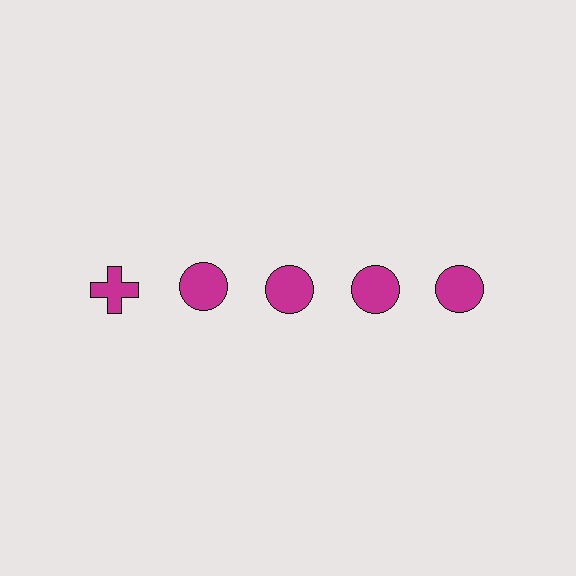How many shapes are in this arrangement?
There are 5 shapes arranged in a grid pattern.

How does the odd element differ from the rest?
It has a different shape: cross instead of circle.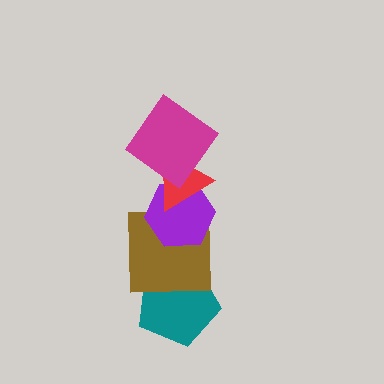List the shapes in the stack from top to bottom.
From top to bottom: the magenta diamond, the red triangle, the purple hexagon, the brown square, the teal pentagon.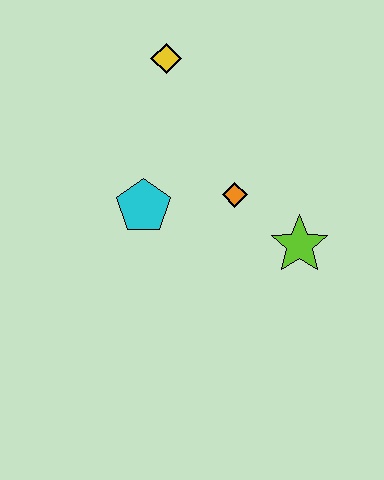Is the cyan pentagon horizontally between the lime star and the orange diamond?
No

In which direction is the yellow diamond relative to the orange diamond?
The yellow diamond is above the orange diamond.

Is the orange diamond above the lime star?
Yes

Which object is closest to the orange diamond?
The lime star is closest to the orange diamond.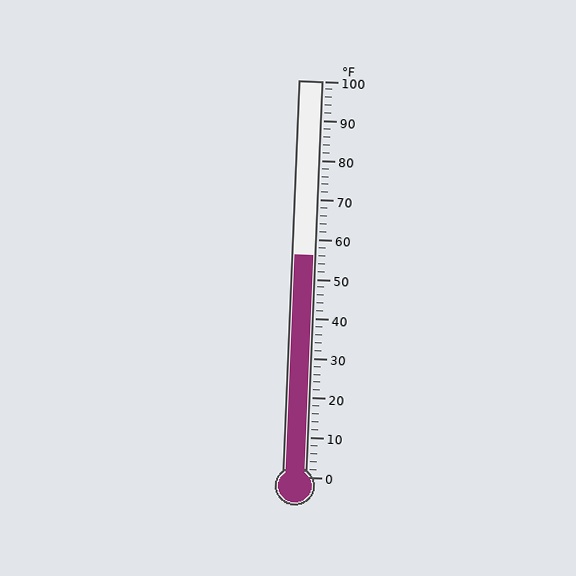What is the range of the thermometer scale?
The thermometer scale ranges from 0°F to 100°F.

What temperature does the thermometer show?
The thermometer shows approximately 56°F.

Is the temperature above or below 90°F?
The temperature is below 90°F.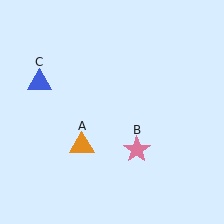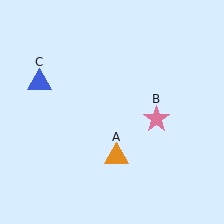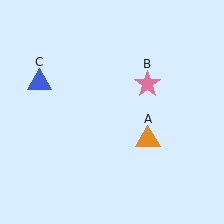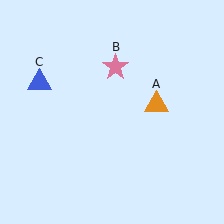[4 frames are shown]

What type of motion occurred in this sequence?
The orange triangle (object A), pink star (object B) rotated counterclockwise around the center of the scene.